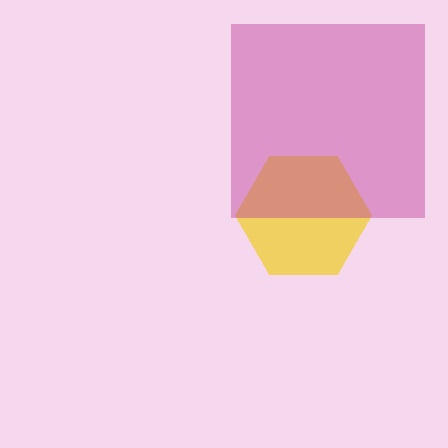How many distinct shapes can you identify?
There are 2 distinct shapes: a yellow hexagon, a magenta square.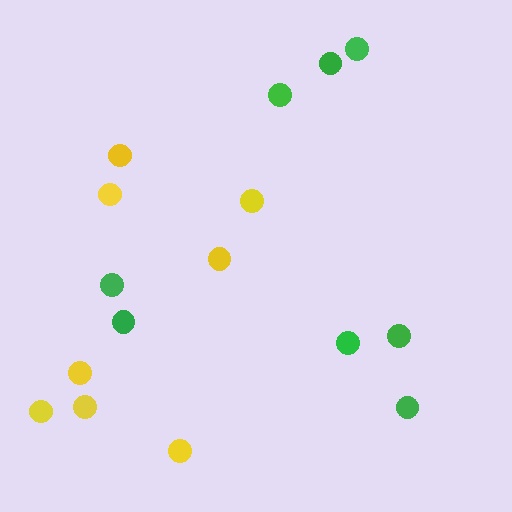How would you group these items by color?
There are 2 groups: one group of green circles (8) and one group of yellow circles (8).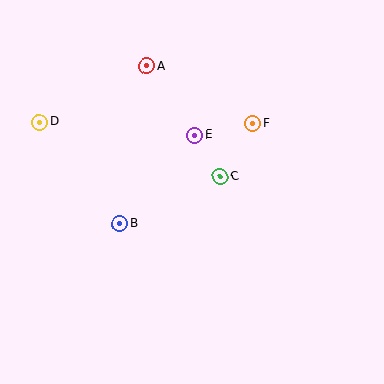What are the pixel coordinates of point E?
Point E is at (195, 135).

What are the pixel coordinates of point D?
Point D is at (40, 122).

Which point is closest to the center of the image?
Point C at (220, 176) is closest to the center.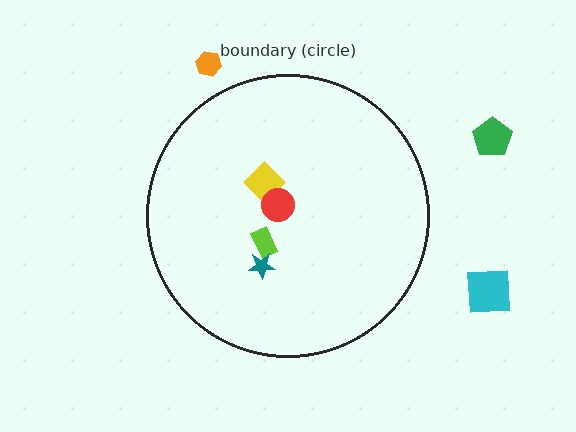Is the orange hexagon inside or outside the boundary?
Outside.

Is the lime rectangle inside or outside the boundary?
Inside.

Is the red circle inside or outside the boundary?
Inside.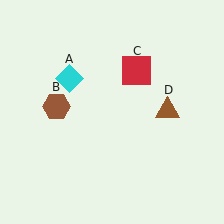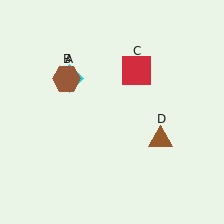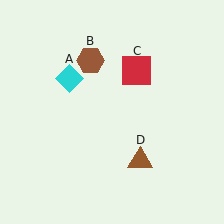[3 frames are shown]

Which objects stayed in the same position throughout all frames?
Cyan diamond (object A) and red square (object C) remained stationary.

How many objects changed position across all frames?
2 objects changed position: brown hexagon (object B), brown triangle (object D).